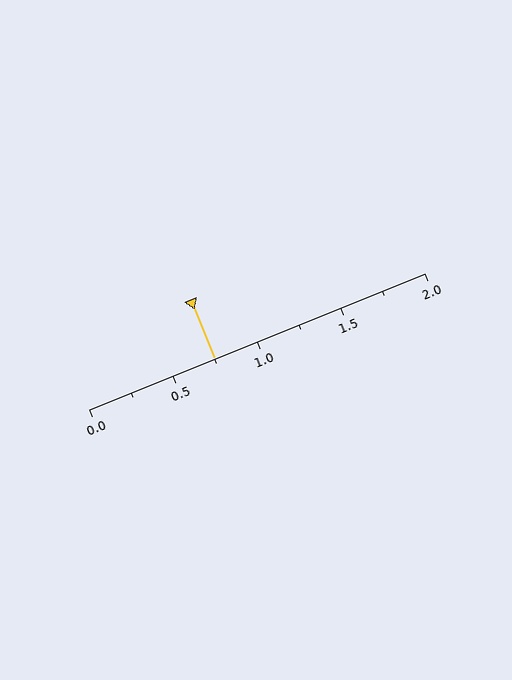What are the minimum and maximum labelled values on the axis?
The axis runs from 0.0 to 2.0.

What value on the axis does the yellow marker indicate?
The marker indicates approximately 0.75.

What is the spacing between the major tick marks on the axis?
The major ticks are spaced 0.5 apart.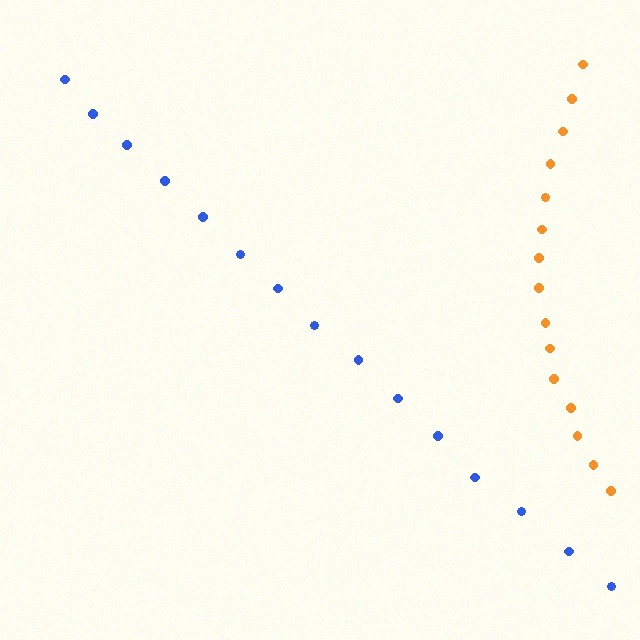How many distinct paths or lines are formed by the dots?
There are 2 distinct paths.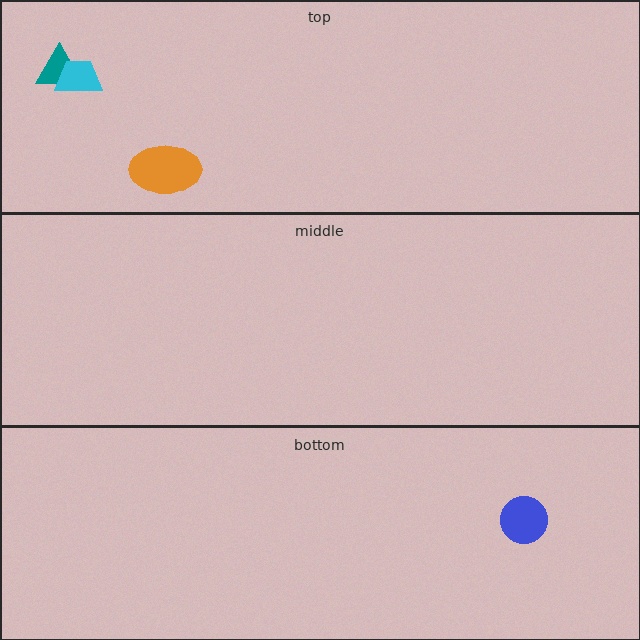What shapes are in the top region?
The orange ellipse, the teal triangle, the cyan trapezoid.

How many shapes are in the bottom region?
1.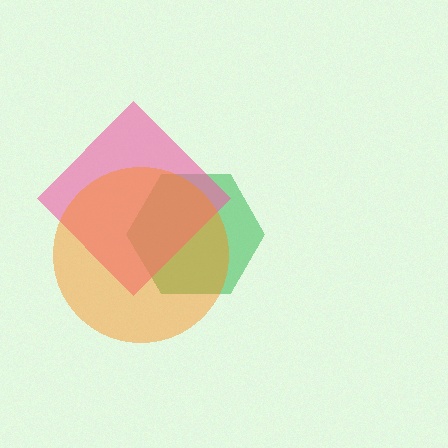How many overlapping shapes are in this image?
There are 3 overlapping shapes in the image.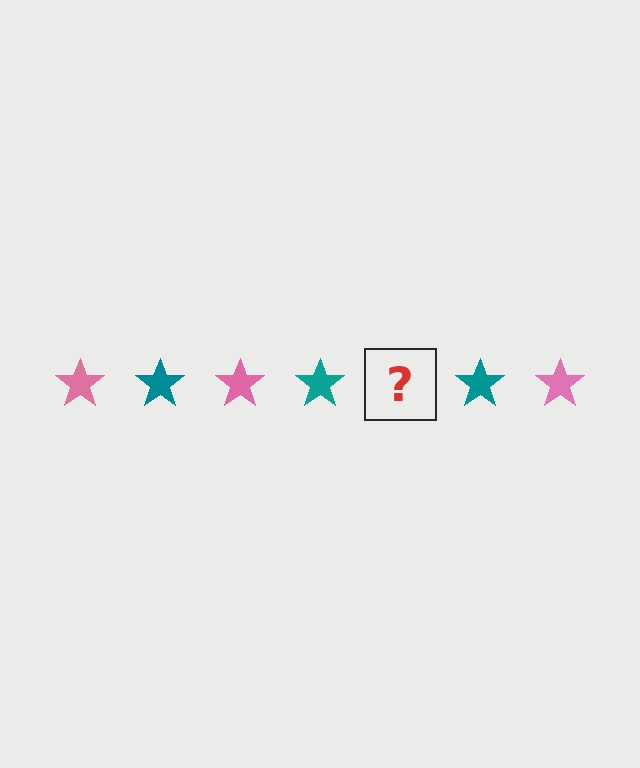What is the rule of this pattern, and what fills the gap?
The rule is that the pattern cycles through pink, teal stars. The gap should be filled with a pink star.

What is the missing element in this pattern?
The missing element is a pink star.